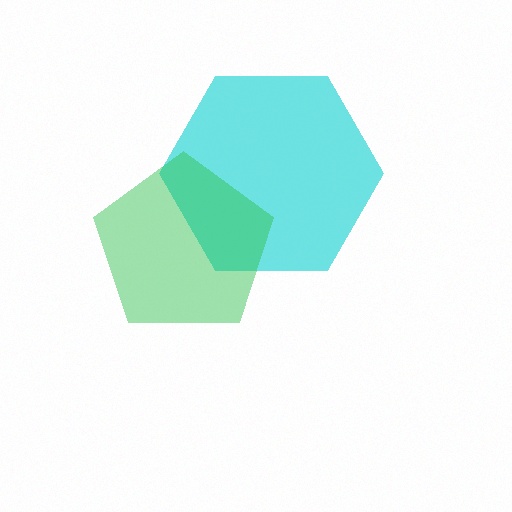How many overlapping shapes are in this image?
There are 2 overlapping shapes in the image.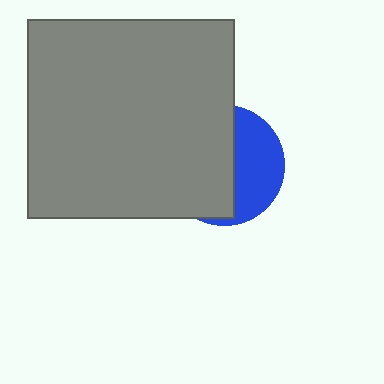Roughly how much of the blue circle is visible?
A small part of it is visible (roughly 40%).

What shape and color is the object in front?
The object in front is a gray rectangle.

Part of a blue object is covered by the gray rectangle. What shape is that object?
It is a circle.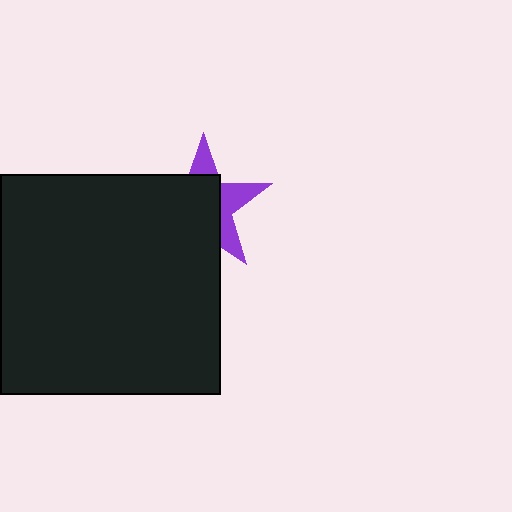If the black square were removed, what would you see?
You would see the complete purple star.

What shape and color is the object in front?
The object in front is a black square.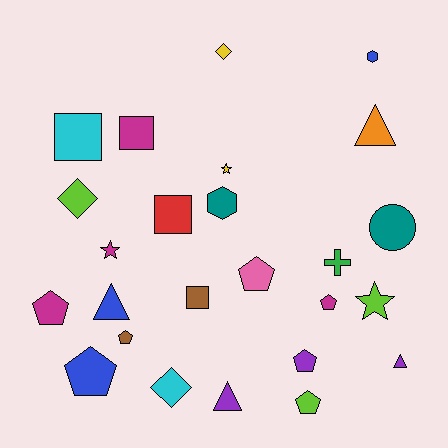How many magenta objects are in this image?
There are 4 magenta objects.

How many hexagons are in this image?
There are 2 hexagons.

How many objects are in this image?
There are 25 objects.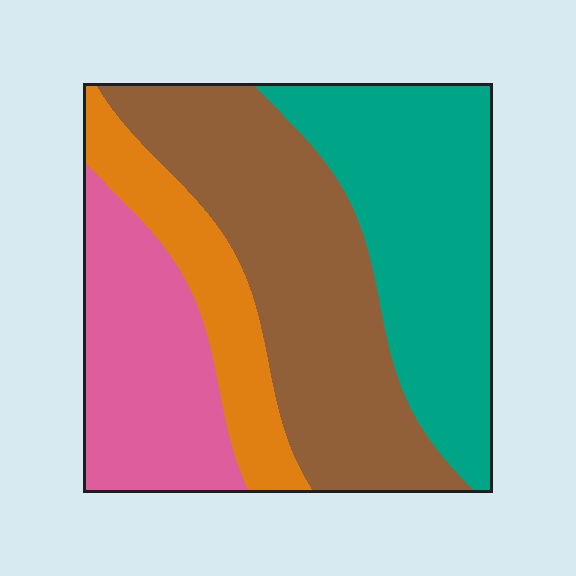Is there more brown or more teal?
Brown.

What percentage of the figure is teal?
Teal covers 30% of the figure.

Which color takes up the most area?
Brown, at roughly 35%.